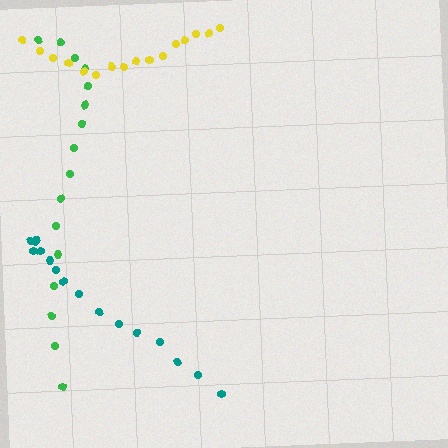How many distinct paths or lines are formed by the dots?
There are 3 distinct paths.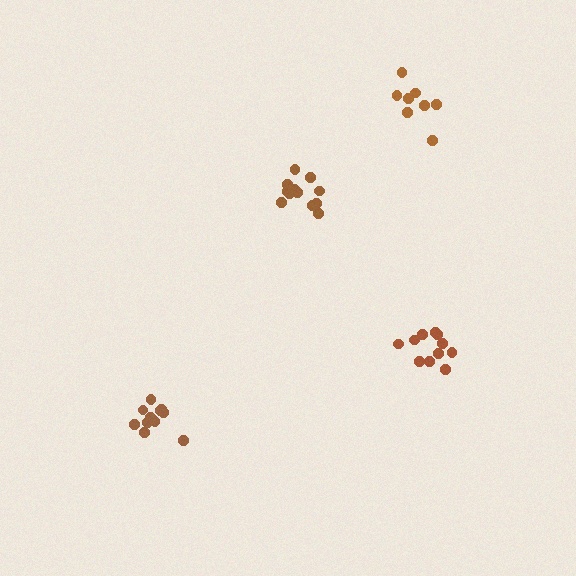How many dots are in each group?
Group 1: 12 dots, Group 2: 11 dots, Group 3: 8 dots, Group 4: 11 dots (42 total).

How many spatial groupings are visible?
There are 4 spatial groupings.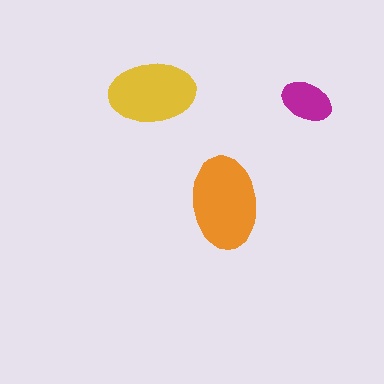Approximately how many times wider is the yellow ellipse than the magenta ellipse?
About 1.5 times wider.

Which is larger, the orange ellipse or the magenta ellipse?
The orange one.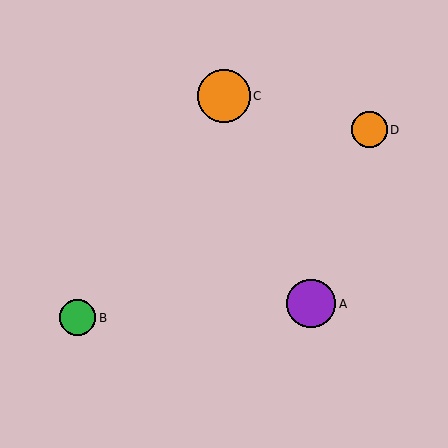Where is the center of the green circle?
The center of the green circle is at (77, 318).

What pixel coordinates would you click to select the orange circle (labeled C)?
Click at (224, 96) to select the orange circle C.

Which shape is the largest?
The orange circle (labeled C) is the largest.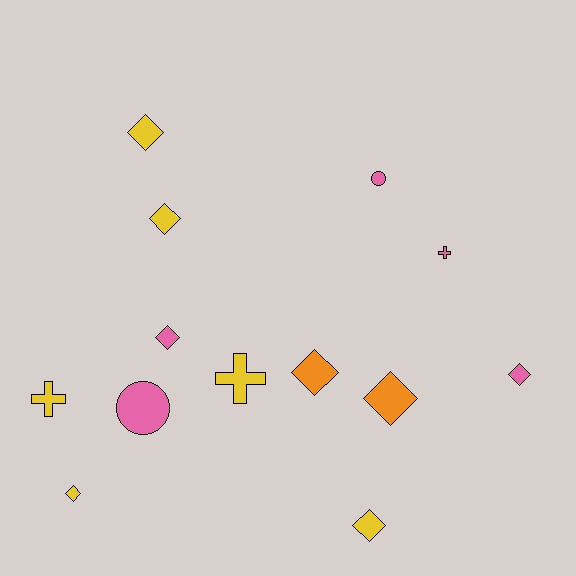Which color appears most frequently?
Yellow, with 6 objects.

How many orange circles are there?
There are no orange circles.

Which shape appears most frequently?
Diamond, with 8 objects.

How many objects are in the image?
There are 13 objects.